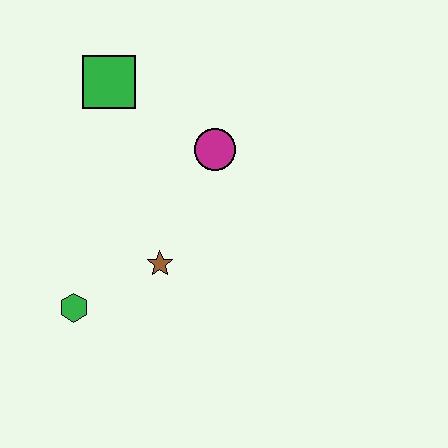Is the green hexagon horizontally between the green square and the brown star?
No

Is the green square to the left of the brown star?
Yes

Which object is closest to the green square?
The magenta circle is closest to the green square.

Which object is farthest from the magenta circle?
The green hexagon is farthest from the magenta circle.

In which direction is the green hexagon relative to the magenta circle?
The green hexagon is below the magenta circle.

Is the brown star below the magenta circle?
Yes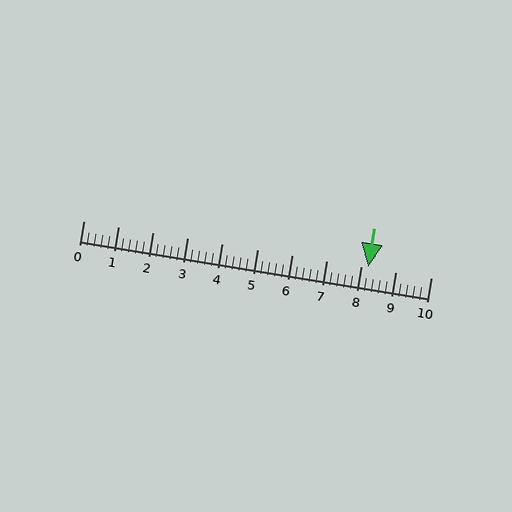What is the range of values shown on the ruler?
The ruler shows values from 0 to 10.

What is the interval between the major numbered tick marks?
The major tick marks are spaced 1 units apart.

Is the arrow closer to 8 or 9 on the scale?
The arrow is closer to 8.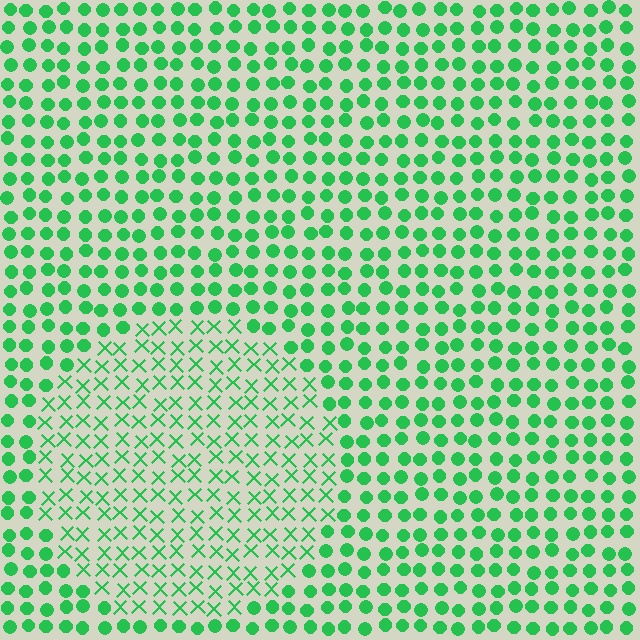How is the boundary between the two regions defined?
The boundary is defined by a change in element shape: X marks inside vs. circles outside. All elements share the same color and spacing.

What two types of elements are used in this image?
The image uses X marks inside the circle region and circles outside it.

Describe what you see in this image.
The image is filled with small green elements arranged in a uniform grid. A circle-shaped region contains X marks, while the surrounding area contains circles. The boundary is defined purely by the change in element shape.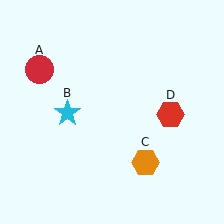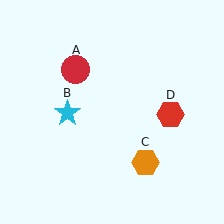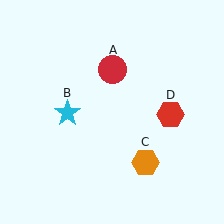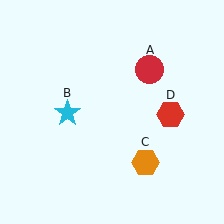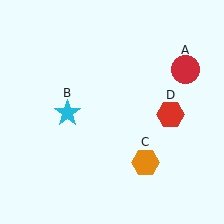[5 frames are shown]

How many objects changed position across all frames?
1 object changed position: red circle (object A).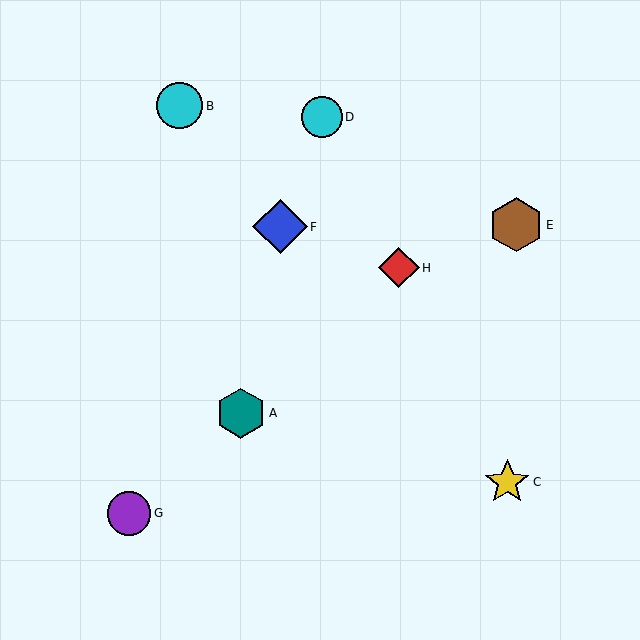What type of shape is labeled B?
Shape B is a cyan circle.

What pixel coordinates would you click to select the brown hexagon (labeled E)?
Click at (516, 225) to select the brown hexagon E.